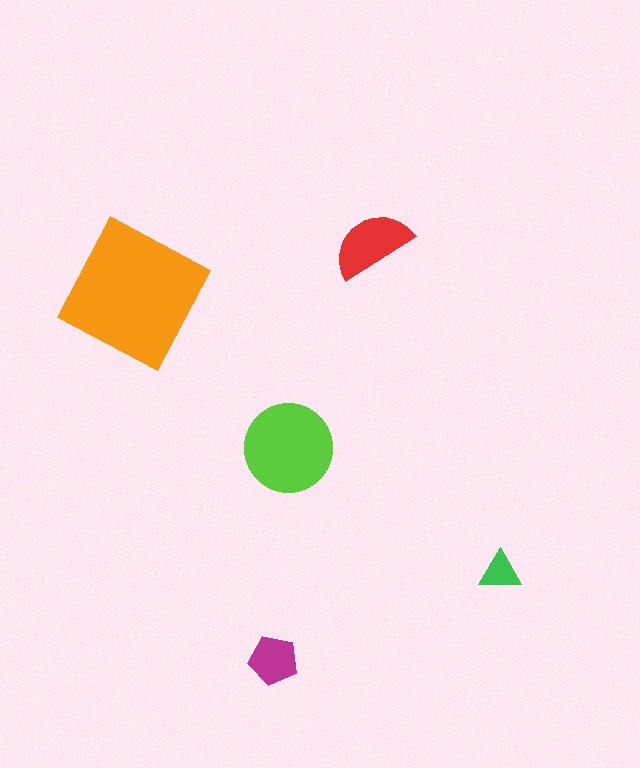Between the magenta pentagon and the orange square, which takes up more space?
The orange square.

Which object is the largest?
The orange square.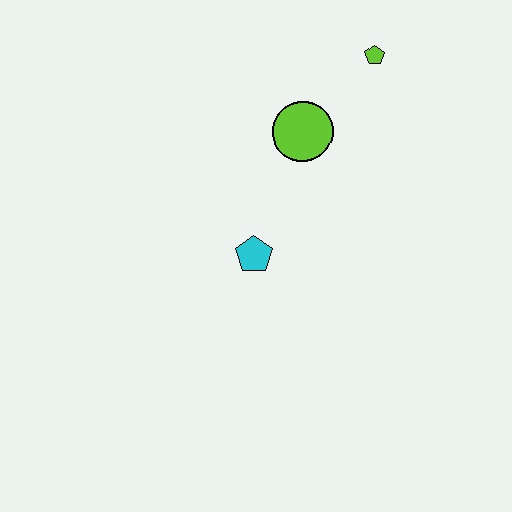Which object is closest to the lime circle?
The lime pentagon is closest to the lime circle.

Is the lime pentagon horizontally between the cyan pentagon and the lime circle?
No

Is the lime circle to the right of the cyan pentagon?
Yes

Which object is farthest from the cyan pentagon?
The lime pentagon is farthest from the cyan pentagon.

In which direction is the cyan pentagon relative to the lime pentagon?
The cyan pentagon is below the lime pentagon.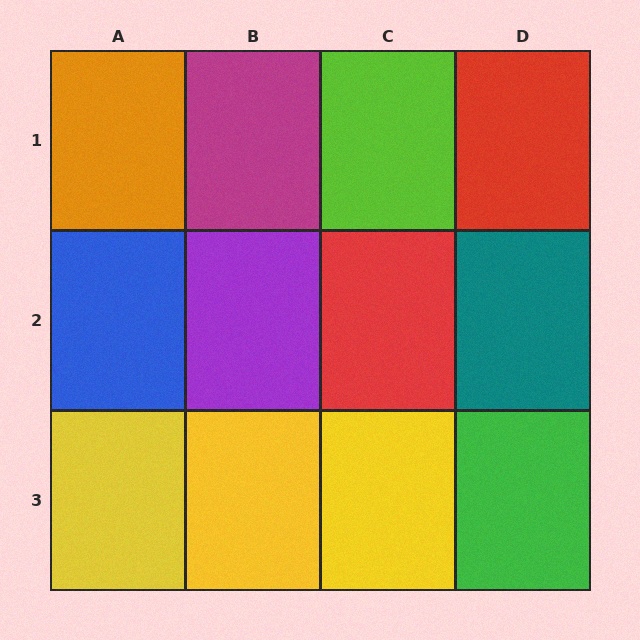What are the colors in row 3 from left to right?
Yellow, yellow, yellow, green.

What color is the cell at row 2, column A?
Blue.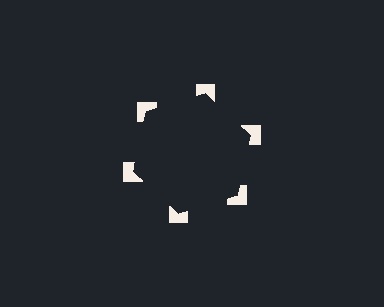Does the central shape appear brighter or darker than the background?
It typically appears slightly darker than the background, even though no actual brightness change is drawn.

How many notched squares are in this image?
There are 6 — one at each vertex of the illusory hexagon.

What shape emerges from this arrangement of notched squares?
An illusory hexagon — its edges are inferred from the aligned wedge cuts in the notched squares, not physically drawn.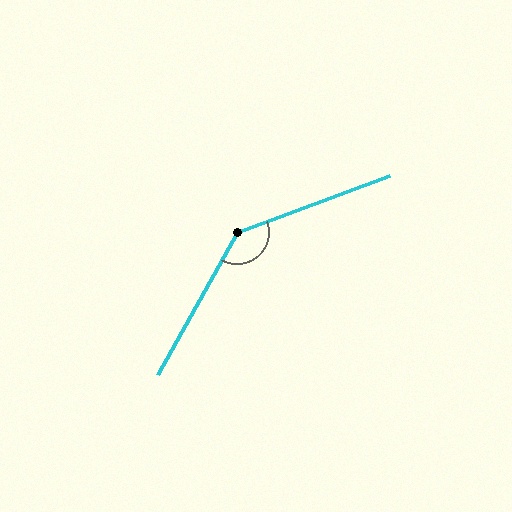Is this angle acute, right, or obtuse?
It is obtuse.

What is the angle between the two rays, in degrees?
Approximately 139 degrees.